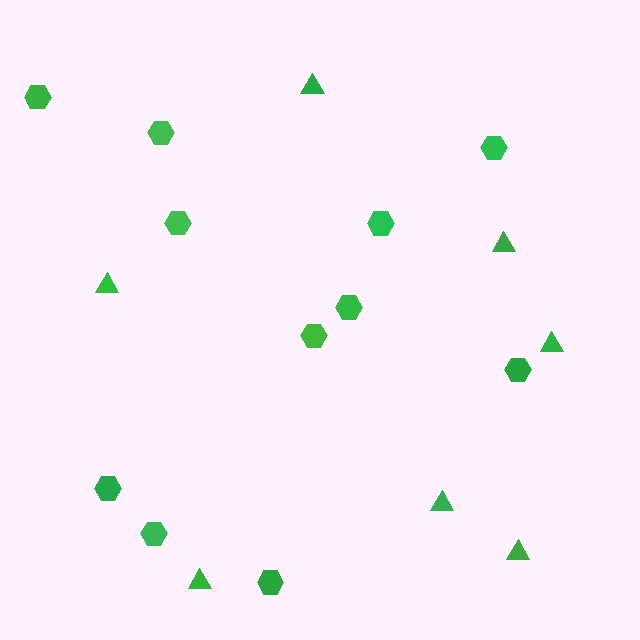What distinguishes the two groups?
There are 2 groups: one group of hexagons (11) and one group of triangles (7).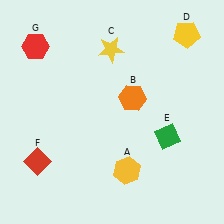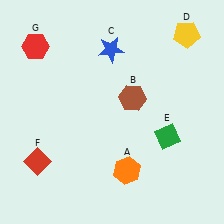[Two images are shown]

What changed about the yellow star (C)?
In Image 1, C is yellow. In Image 2, it changed to blue.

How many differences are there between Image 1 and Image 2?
There are 3 differences between the two images.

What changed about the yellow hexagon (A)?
In Image 1, A is yellow. In Image 2, it changed to orange.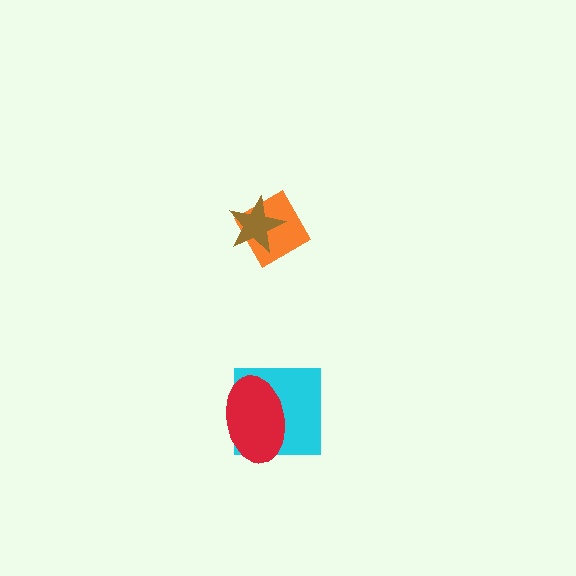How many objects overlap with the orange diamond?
1 object overlaps with the orange diamond.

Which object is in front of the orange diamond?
The brown star is in front of the orange diamond.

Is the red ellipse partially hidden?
No, no other shape covers it.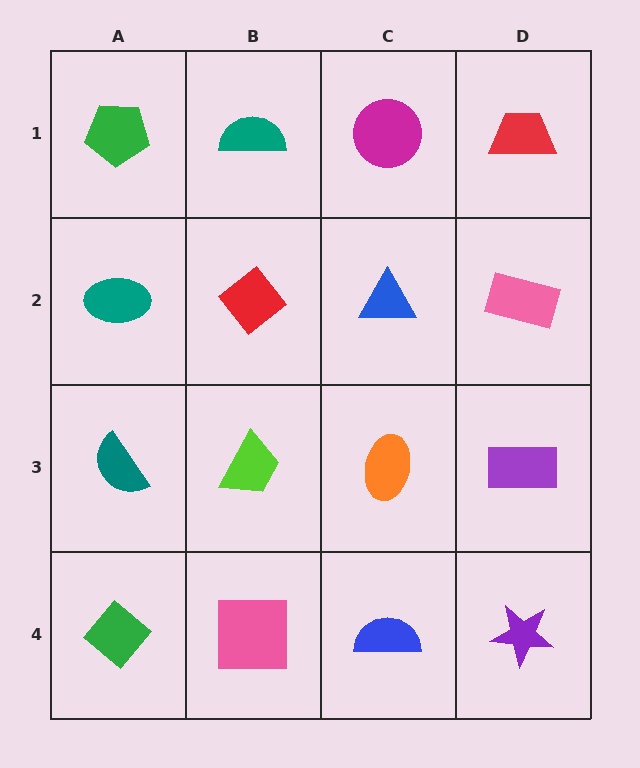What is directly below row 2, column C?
An orange ellipse.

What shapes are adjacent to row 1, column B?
A red diamond (row 2, column B), a green pentagon (row 1, column A), a magenta circle (row 1, column C).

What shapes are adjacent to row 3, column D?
A pink rectangle (row 2, column D), a purple star (row 4, column D), an orange ellipse (row 3, column C).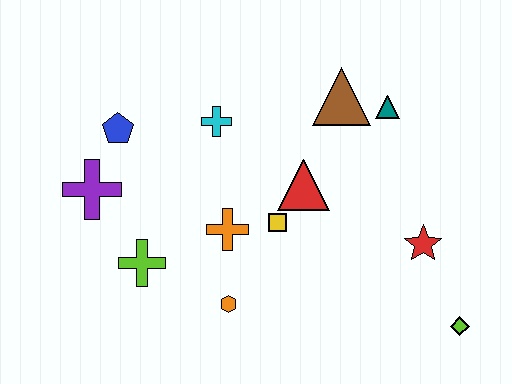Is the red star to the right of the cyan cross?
Yes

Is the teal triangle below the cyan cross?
No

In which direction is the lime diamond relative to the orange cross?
The lime diamond is to the right of the orange cross.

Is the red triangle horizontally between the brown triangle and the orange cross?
Yes